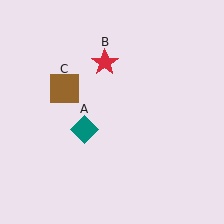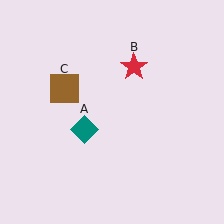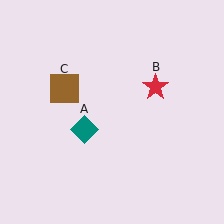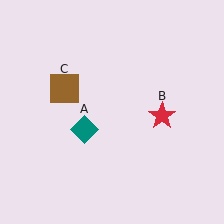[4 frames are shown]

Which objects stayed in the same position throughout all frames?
Teal diamond (object A) and brown square (object C) remained stationary.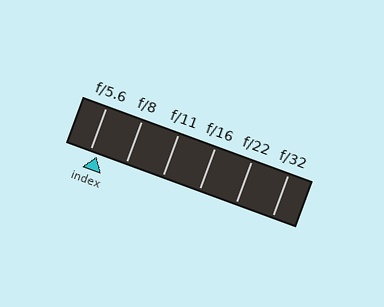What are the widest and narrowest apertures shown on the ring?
The widest aperture shown is f/5.6 and the narrowest is f/32.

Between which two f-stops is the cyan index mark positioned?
The index mark is between f/5.6 and f/8.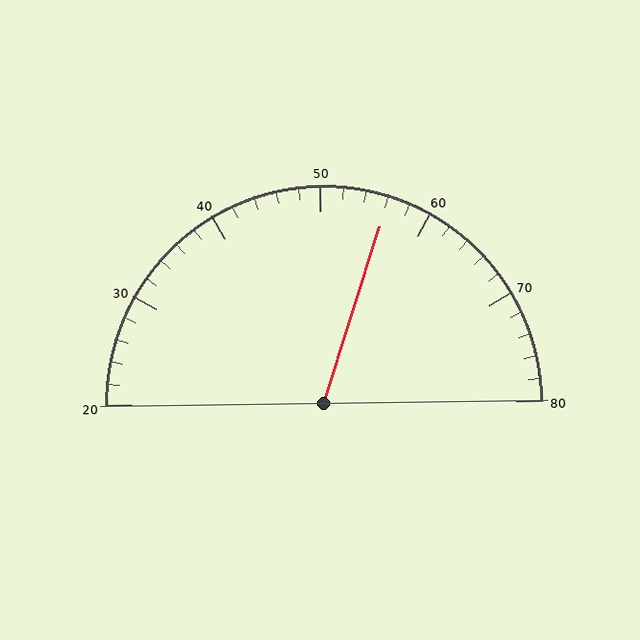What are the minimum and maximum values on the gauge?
The gauge ranges from 20 to 80.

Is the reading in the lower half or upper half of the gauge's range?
The reading is in the upper half of the range (20 to 80).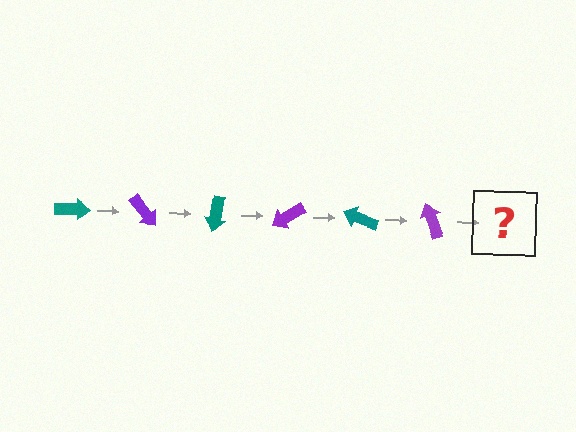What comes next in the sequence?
The next element should be a teal arrow, rotated 300 degrees from the start.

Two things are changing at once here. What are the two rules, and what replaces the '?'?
The two rules are that it rotates 50 degrees each step and the color cycles through teal and purple. The '?' should be a teal arrow, rotated 300 degrees from the start.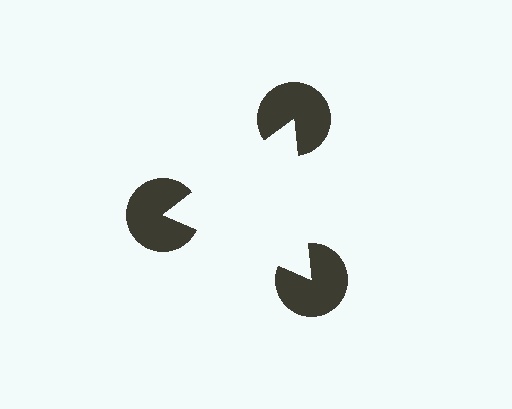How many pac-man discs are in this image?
There are 3 — one at each vertex of the illusory triangle.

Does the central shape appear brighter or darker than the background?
It typically appears slightly brighter than the background, even though no actual brightness change is drawn.